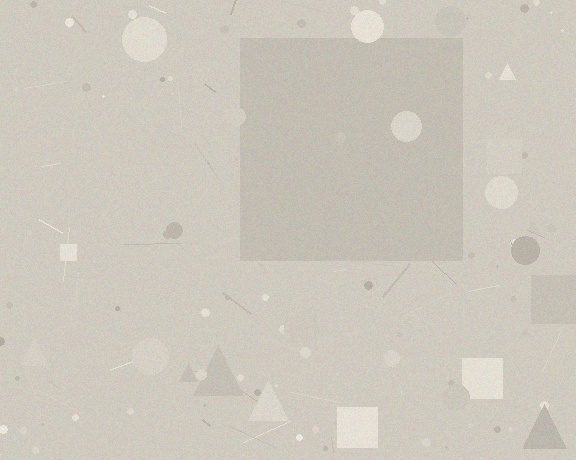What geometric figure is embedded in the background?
A square is embedded in the background.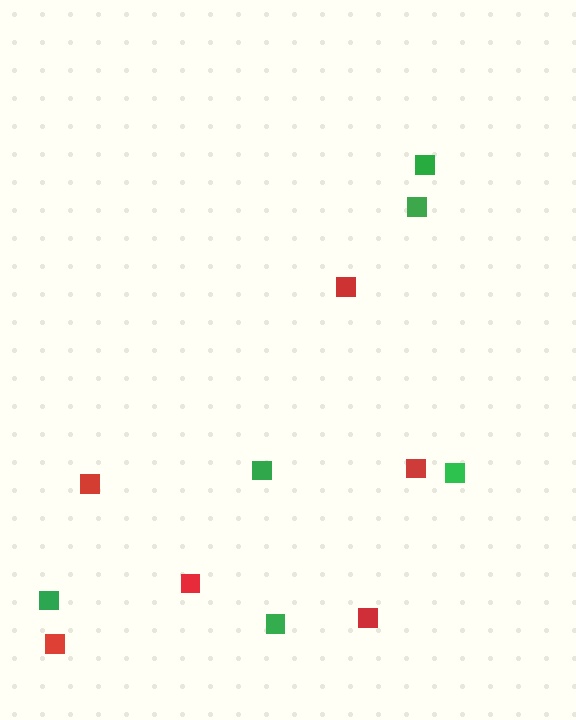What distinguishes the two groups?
There are 2 groups: one group of red squares (6) and one group of green squares (6).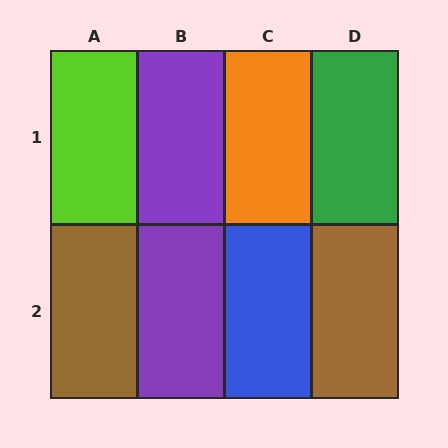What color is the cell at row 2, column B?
Purple.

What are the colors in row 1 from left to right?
Lime, purple, orange, green.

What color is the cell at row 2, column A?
Brown.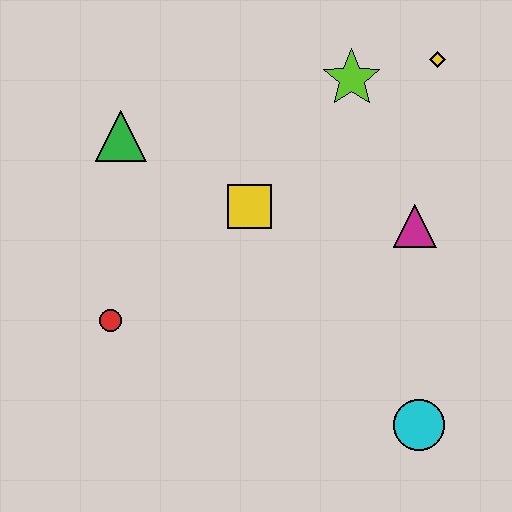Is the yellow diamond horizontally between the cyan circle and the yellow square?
No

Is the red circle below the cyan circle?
No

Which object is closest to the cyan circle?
The magenta triangle is closest to the cyan circle.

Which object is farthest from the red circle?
The yellow diamond is farthest from the red circle.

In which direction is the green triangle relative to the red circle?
The green triangle is above the red circle.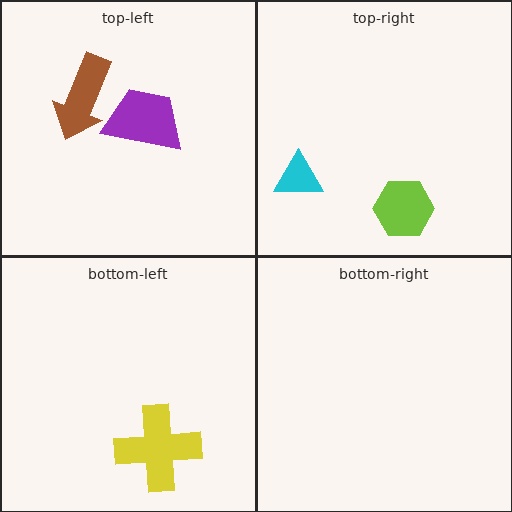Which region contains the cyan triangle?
The top-right region.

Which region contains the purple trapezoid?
The top-left region.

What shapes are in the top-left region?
The brown arrow, the purple trapezoid.